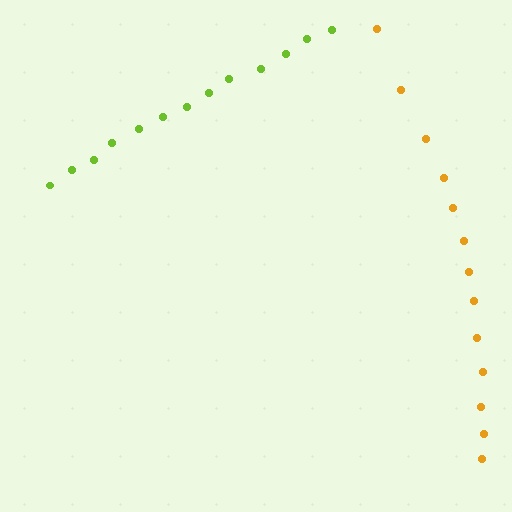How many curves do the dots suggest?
There are 2 distinct paths.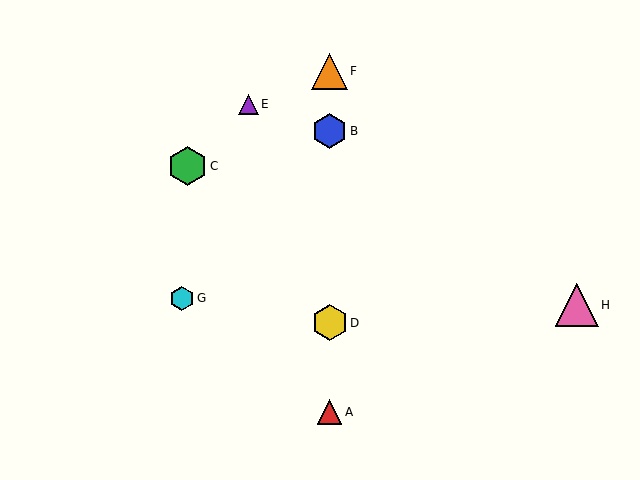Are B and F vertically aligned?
Yes, both are at x≈330.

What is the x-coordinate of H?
Object H is at x≈577.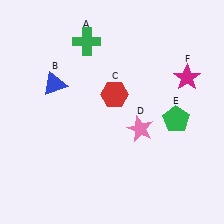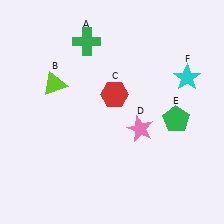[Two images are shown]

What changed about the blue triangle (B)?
In Image 1, B is blue. In Image 2, it changed to lime.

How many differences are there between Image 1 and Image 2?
There are 2 differences between the two images.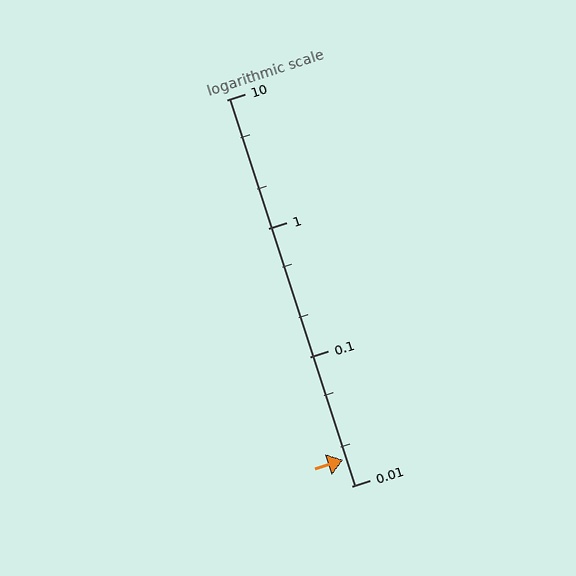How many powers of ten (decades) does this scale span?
The scale spans 3 decades, from 0.01 to 10.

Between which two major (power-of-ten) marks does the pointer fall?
The pointer is between 0.01 and 0.1.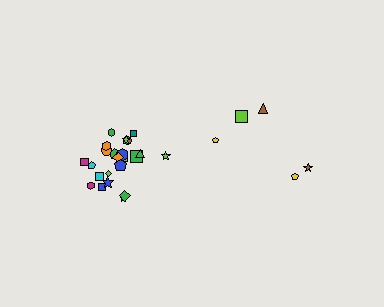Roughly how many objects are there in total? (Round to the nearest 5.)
Roughly 30 objects in total.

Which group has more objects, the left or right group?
The left group.